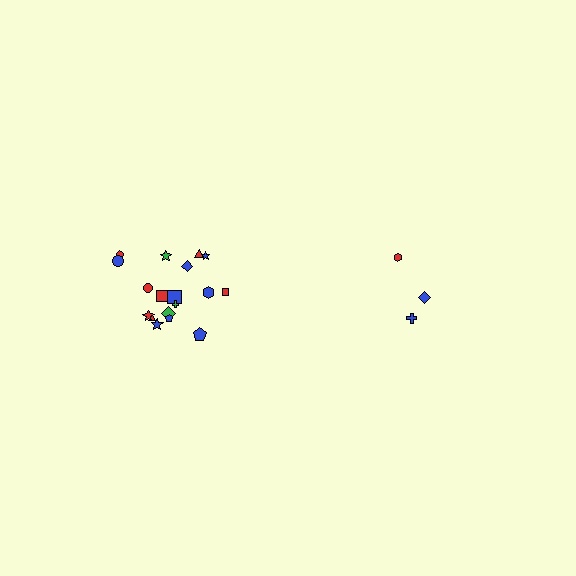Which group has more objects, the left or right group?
The left group.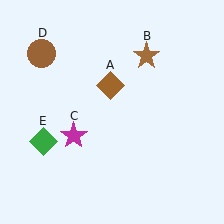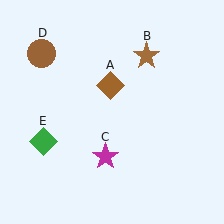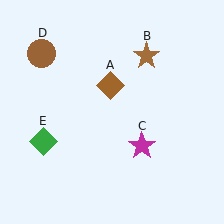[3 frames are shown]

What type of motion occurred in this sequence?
The magenta star (object C) rotated counterclockwise around the center of the scene.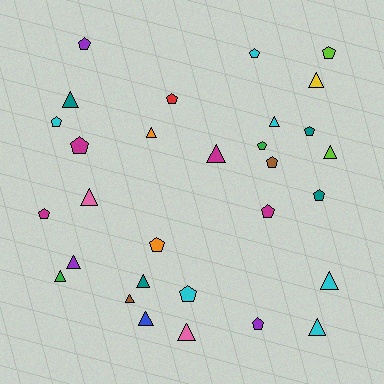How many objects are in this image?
There are 30 objects.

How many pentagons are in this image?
There are 15 pentagons.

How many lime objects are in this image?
There are 2 lime objects.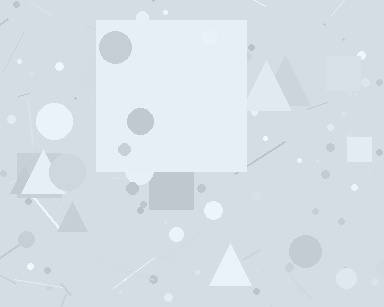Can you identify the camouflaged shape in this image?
The camouflaged shape is a square.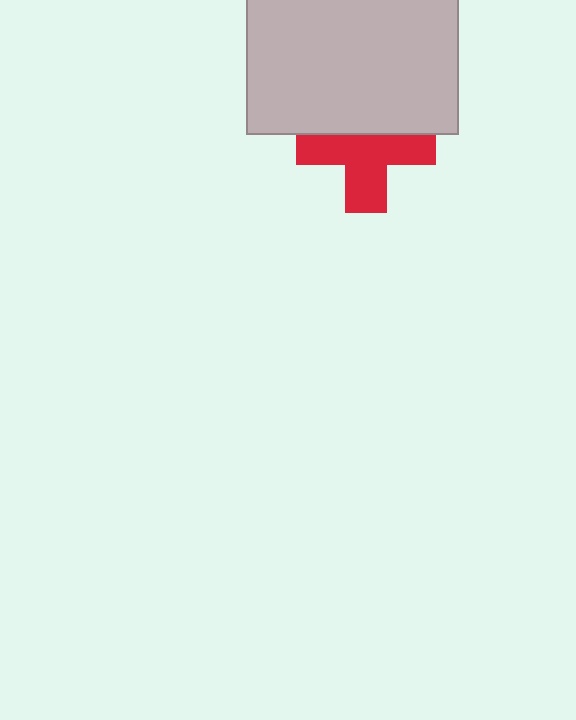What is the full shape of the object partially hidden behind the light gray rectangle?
The partially hidden object is a red cross.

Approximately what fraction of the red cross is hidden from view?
Roughly 39% of the red cross is hidden behind the light gray rectangle.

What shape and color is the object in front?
The object in front is a light gray rectangle.